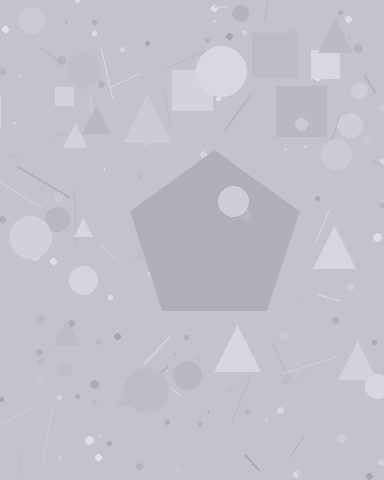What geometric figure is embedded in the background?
A pentagon is embedded in the background.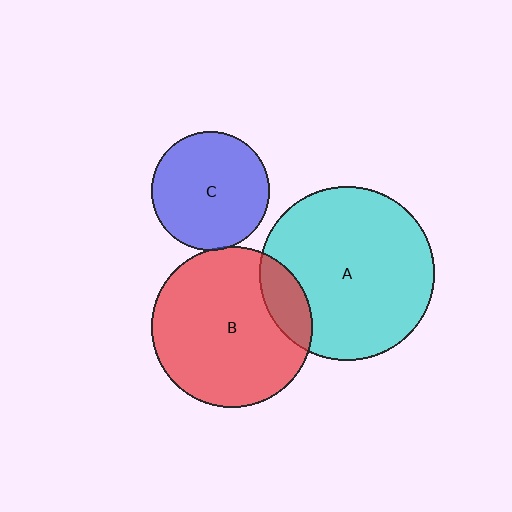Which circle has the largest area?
Circle A (cyan).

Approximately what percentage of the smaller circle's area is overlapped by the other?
Approximately 5%.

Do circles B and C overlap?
Yes.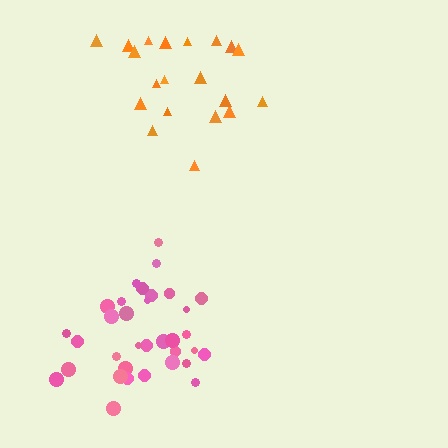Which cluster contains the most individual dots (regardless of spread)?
Pink (34).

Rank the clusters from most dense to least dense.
pink, orange.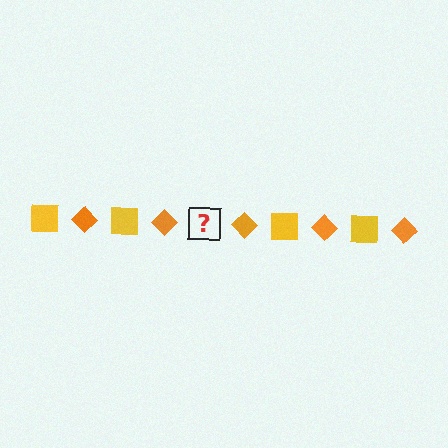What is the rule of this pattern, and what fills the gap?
The rule is that the pattern alternates between yellow square and orange diamond. The gap should be filled with a yellow square.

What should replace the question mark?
The question mark should be replaced with a yellow square.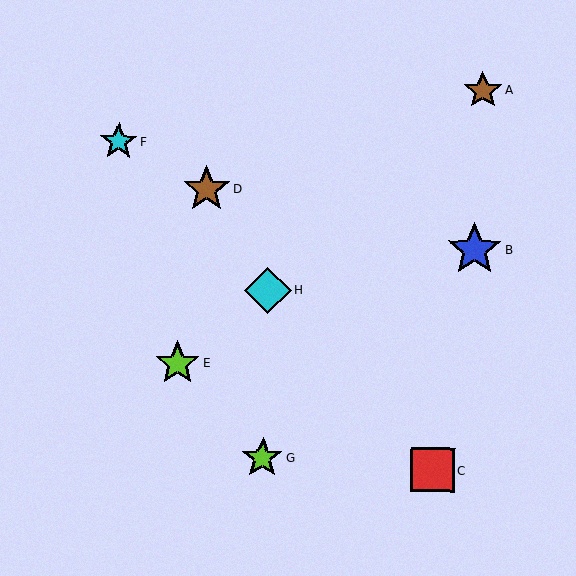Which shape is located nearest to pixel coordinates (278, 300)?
The cyan diamond (labeled H) at (268, 290) is nearest to that location.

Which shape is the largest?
The blue star (labeled B) is the largest.